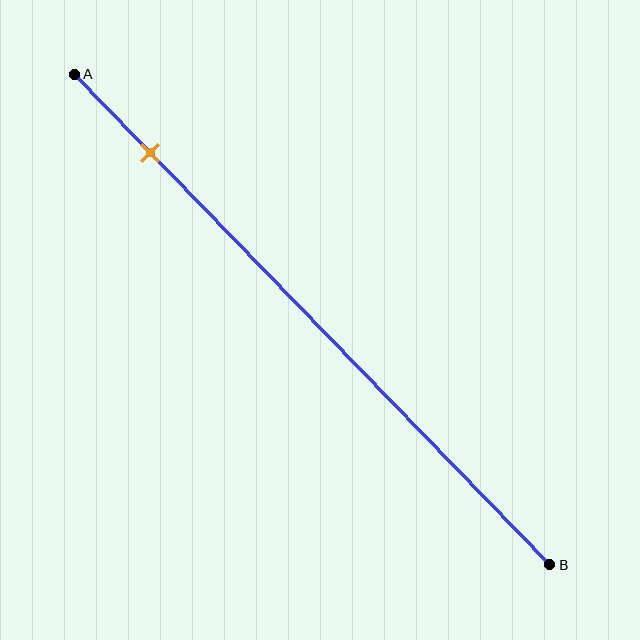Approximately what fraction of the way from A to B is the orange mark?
The orange mark is approximately 15% of the way from A to B.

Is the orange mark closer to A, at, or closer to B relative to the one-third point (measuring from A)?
The orange mark is closer to point A than the one-third point of segment AB.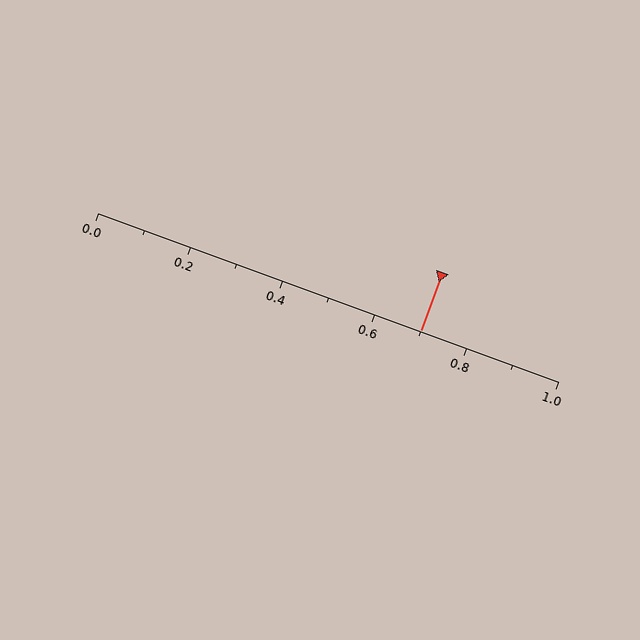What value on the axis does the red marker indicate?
The marker indicates approximately 0.7.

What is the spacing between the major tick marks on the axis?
The major ticks are spaced 0.2 apart.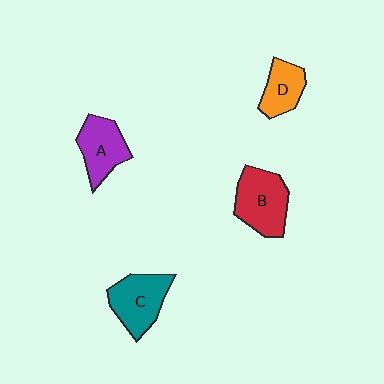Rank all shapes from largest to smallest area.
From largest to smallest: B (red), C (teal), A (purple), D (orange).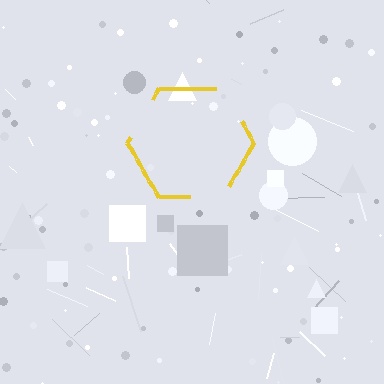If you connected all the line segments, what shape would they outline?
They would outline a hexagon.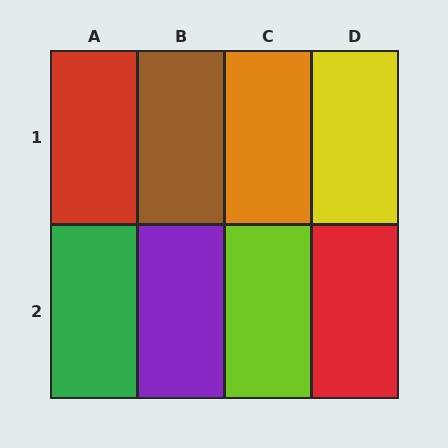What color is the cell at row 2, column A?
Green.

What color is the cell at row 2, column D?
Red.